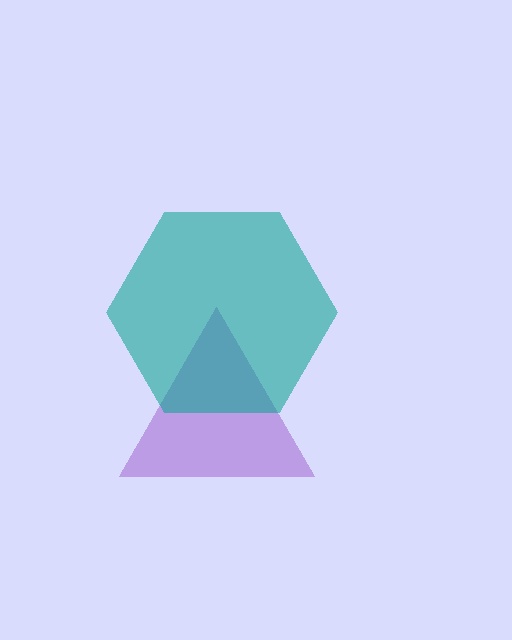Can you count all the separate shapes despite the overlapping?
Yes, there are 2 separate shapes.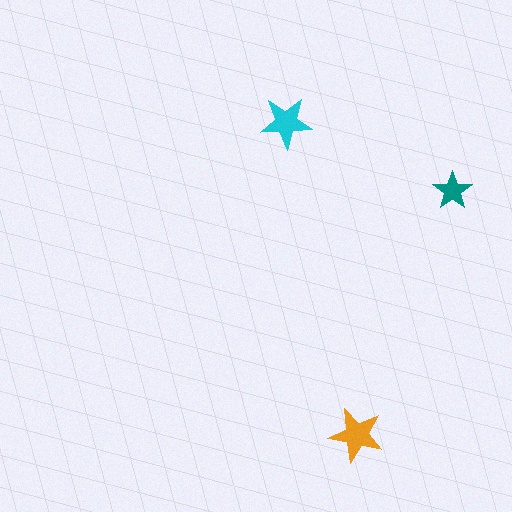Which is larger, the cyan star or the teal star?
The cyan one.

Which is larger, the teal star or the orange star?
The orange one.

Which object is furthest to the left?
The cyan star is leftmost.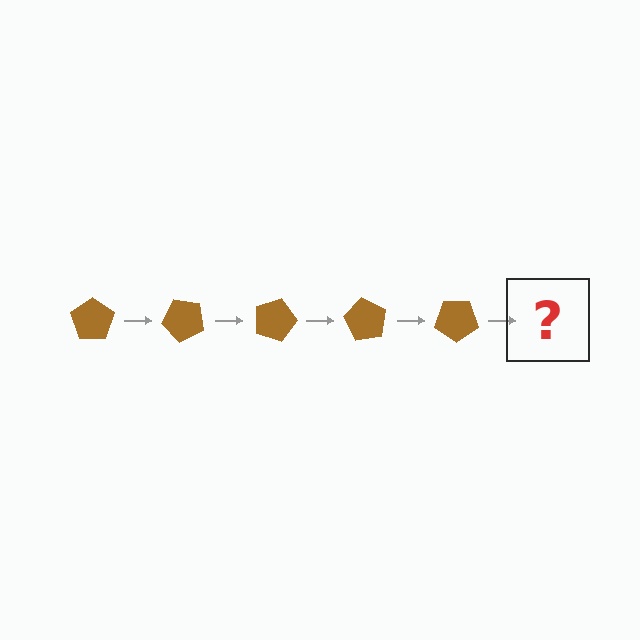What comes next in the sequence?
The next element should be a brown pentagon rotated 225 degrees.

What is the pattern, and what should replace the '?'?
The pattern is that the pentagon rotates 45 degrees each step. The '?' should be a brown pentagon rotated 225 degrees.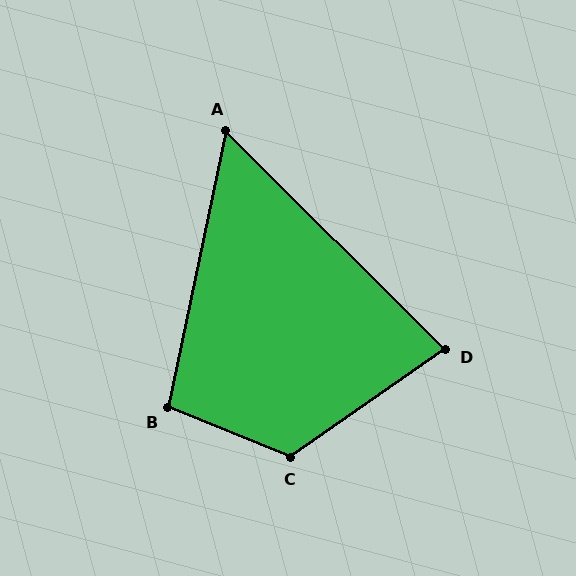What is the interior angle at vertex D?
Approximately 79 degrees (acute).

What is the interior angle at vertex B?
Approximately 101 degrees (obtuse).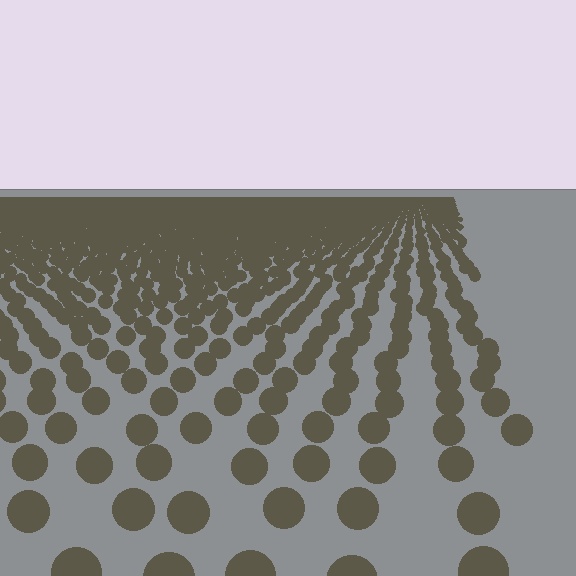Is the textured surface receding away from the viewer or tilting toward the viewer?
The surface is receding away from the viewer. Texture elements get smaller and denser toward the top.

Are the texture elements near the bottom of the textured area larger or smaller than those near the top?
Larger. Near the bottom, elements are closer to the viewer and appear at a bigger on-screen size.